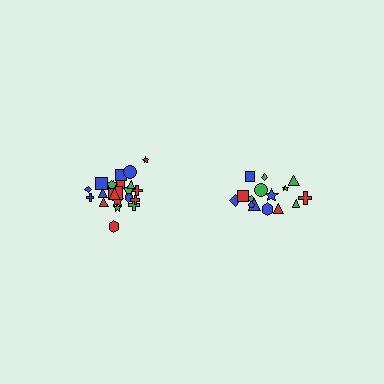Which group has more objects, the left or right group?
The left group.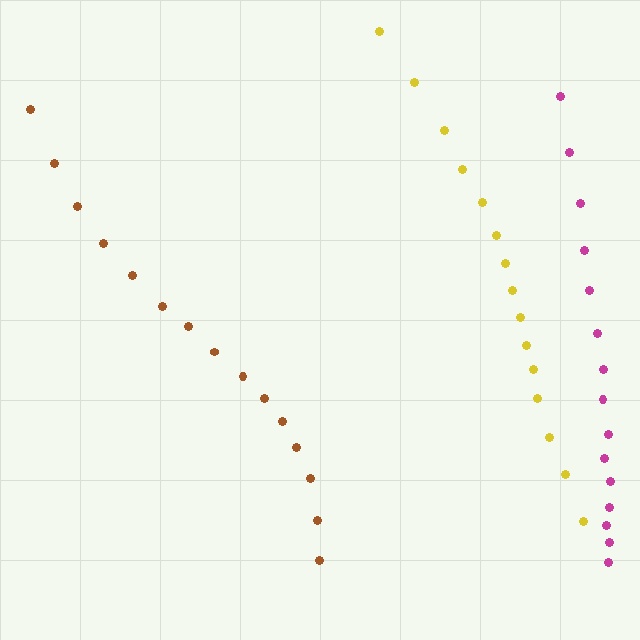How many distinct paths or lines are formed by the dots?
There are 3 distinct paths.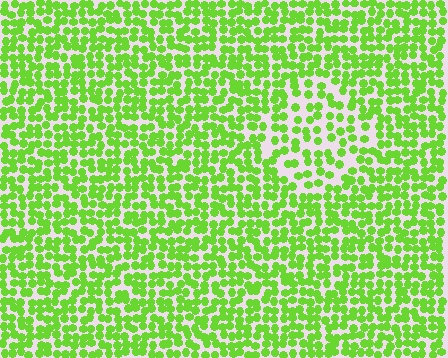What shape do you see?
I see a diamond.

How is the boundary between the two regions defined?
The boundary is defined by a change in element density (approximately 1.6x ratio). All elements are the same color, size, and shape.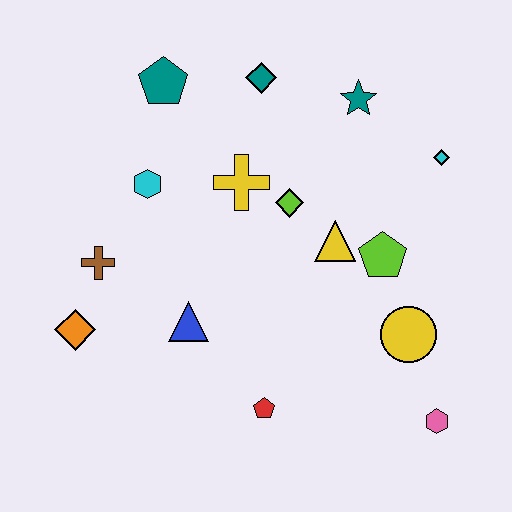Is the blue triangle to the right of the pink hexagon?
No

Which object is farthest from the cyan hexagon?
The pink hexagon is farthest from the cyan hexagon.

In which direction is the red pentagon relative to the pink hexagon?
The red pentagon is to the left of the pink hexagon.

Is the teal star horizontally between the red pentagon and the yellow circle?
Yes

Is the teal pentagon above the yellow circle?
Yes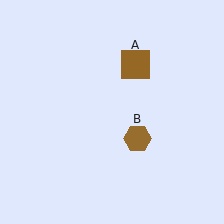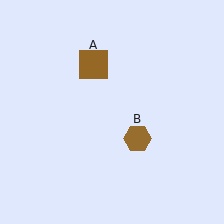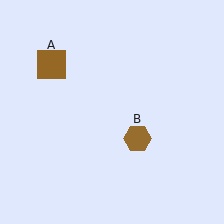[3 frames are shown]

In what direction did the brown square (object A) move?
The brown square (object A) moved left.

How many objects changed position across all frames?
1 object changed position: brown square (object A).